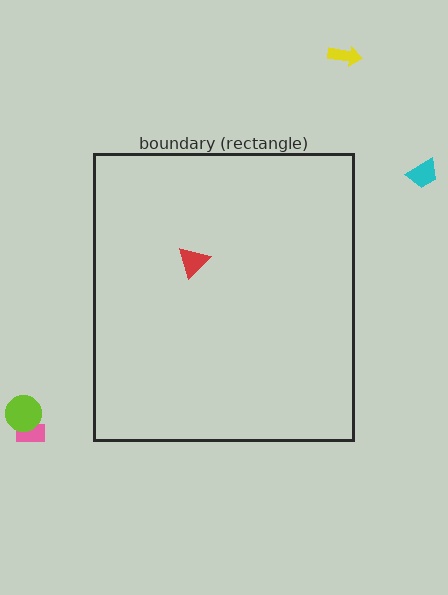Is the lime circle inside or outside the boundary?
Outside.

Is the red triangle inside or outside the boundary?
Inside.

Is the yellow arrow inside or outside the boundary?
Outside.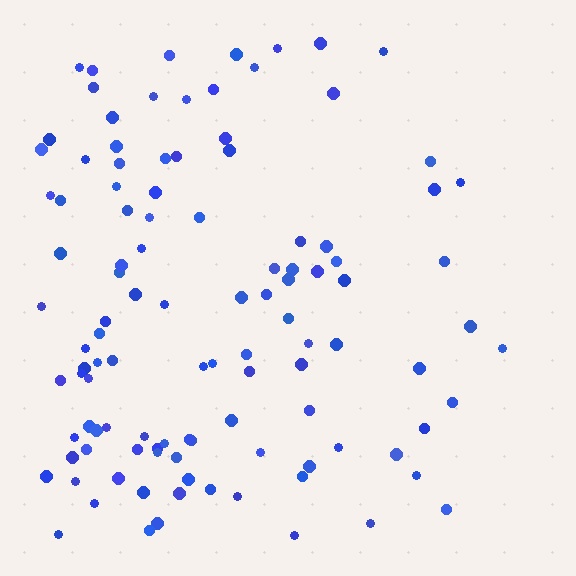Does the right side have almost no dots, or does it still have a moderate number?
Still a moderate number, just noticeably fewer than the left.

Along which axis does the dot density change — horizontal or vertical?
Horizontal.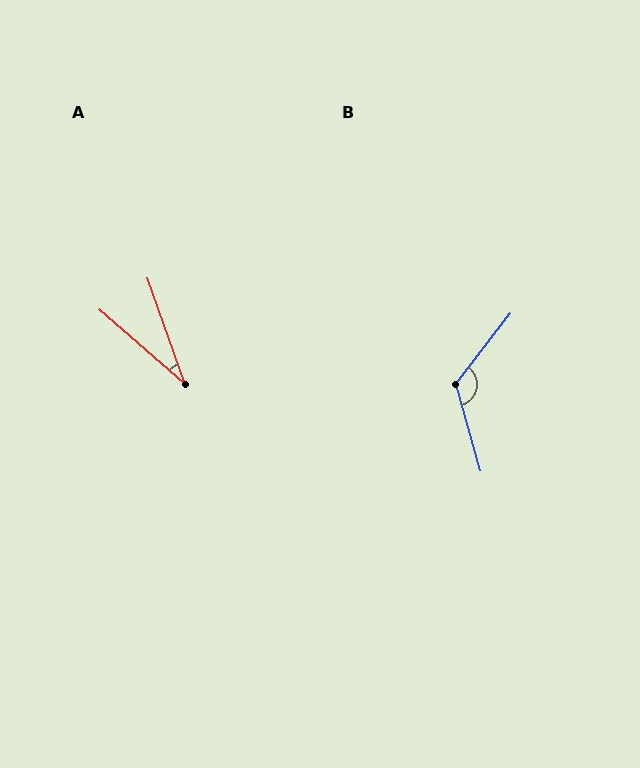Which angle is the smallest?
A, at approximately 29 degrees.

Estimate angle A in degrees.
Approximately 29 degrees.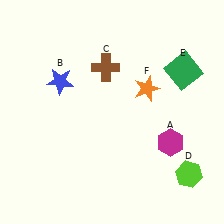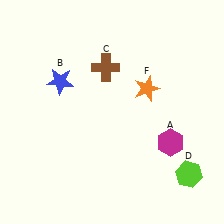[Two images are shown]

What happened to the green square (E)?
The green square (E) was removed in Image 2. It was in the top-right area of Image 1.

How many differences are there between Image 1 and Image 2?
There is 1 difference between the two images.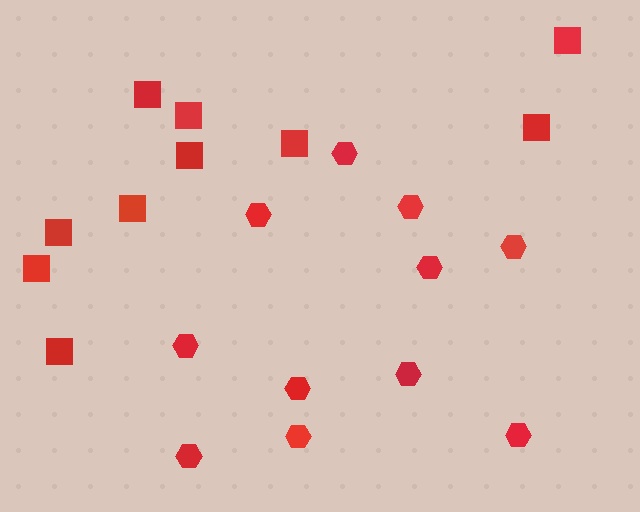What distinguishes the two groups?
There are 2 groups: one group of squares (10) and one group of hexagons (11).